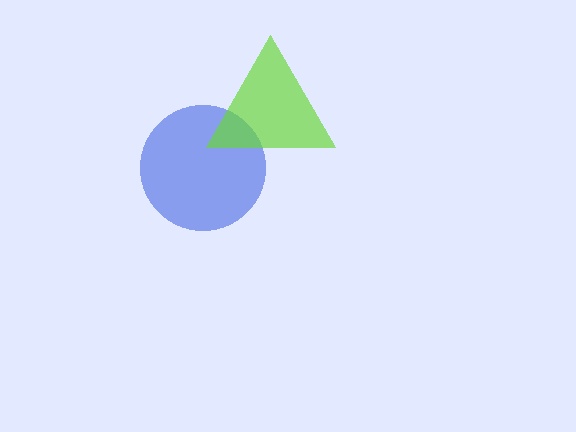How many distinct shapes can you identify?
There are 2 distinct shapes: a blue circle, a lime triangle.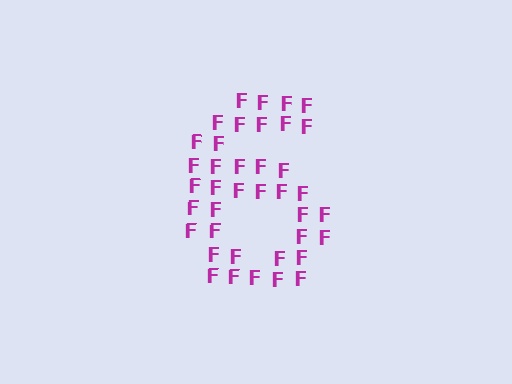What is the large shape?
The large shape is the digit 6.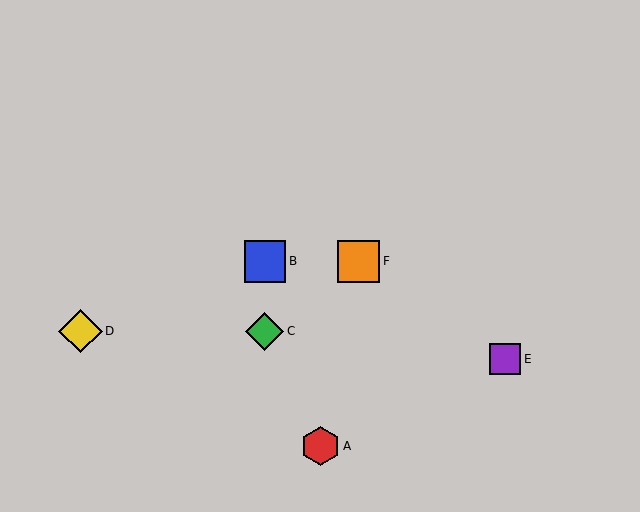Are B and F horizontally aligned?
Yes, both are at y≈261.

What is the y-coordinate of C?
Object C is at y≈331.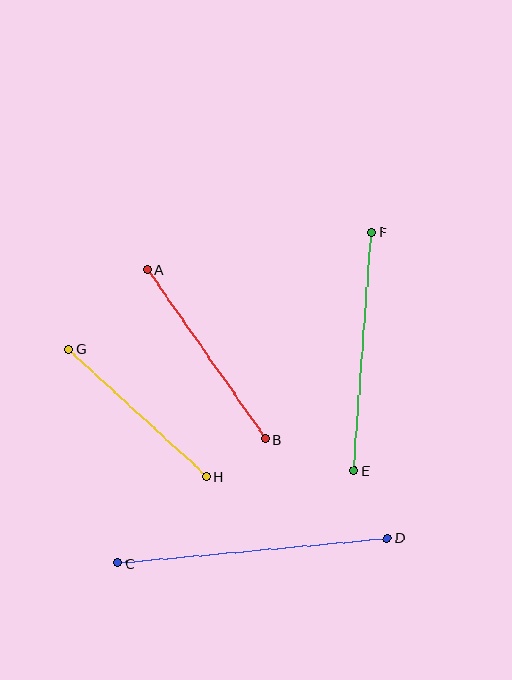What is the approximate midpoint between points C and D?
The midpoint is at approximately (252, 550) pixels.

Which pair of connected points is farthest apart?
Points C and D are farthest apart.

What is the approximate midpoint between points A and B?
The midpoint is at approximately (206, 354) pixels.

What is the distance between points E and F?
The distance is approximately 239 pixels.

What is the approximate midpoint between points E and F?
The midpoint is at approximately (363, 352) pixels.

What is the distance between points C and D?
The distance is approximately 271 pixels.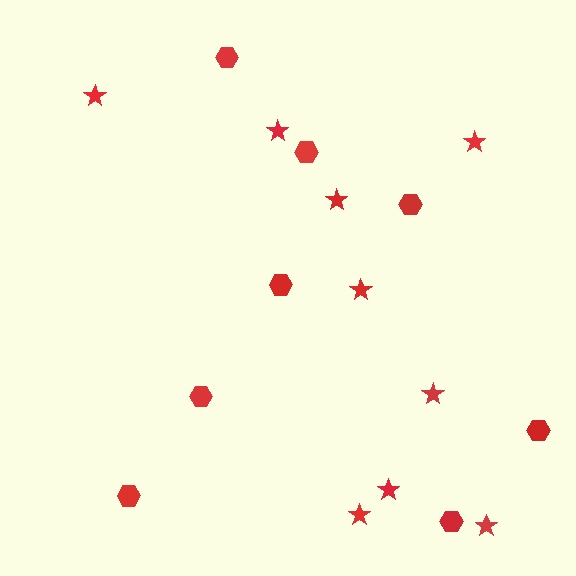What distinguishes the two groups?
There are 2 groups: one group of stars (9) and one group of hexagons (8).